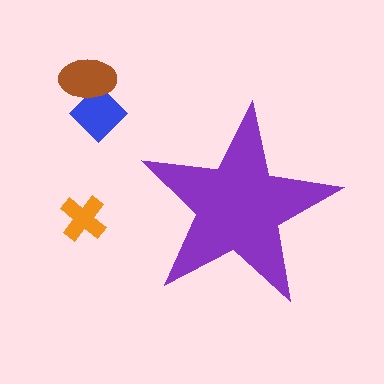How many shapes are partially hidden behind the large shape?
0 shapes are partially hidden.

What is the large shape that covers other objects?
A purple star.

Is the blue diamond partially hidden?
No, the blue diamond is fully visible.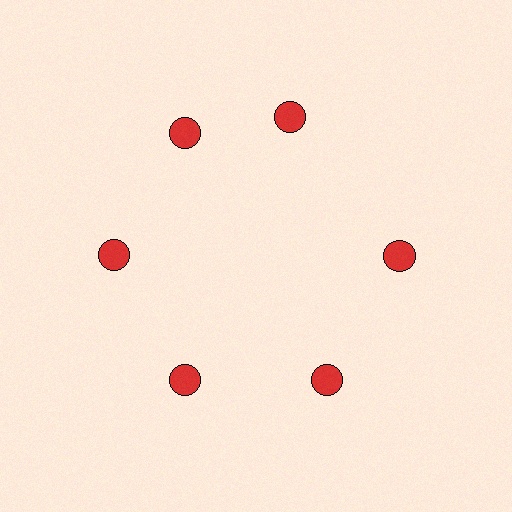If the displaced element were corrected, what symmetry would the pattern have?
It would have 6-fold rotational symmetry — the pattern would map onto itself every 60 degrees.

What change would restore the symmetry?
The symmetry would be restored by rotating it back into even spacing with its neighbors so that all 6 circles sit at equal angles and equal distance from the center.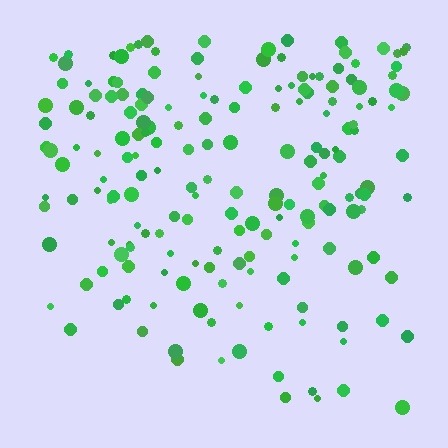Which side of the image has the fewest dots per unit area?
The bottom.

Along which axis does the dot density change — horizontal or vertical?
Vertical.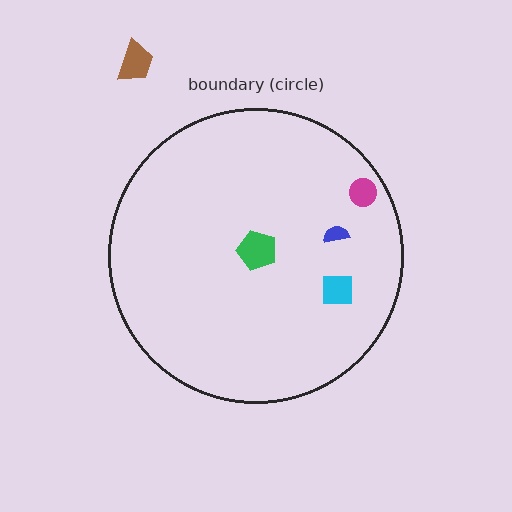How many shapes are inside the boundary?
4 inside, 1 outside.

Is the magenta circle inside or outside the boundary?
Inside.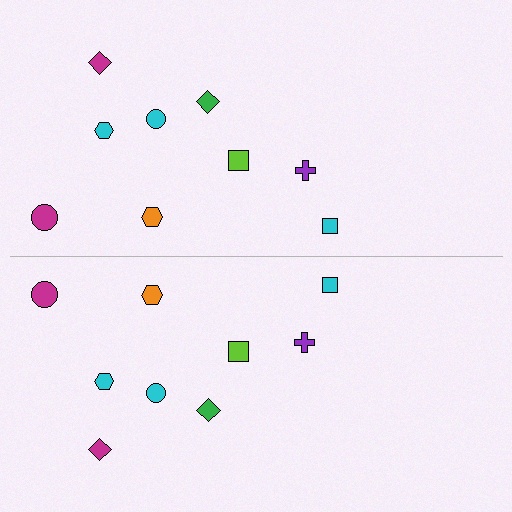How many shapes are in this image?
There are 18 shapes in this image.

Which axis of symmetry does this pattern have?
The pattern has a horizontal axis of symmetry running through the center of the image.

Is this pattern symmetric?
Yes, this pattern has bilateral (reflection) symmetry.